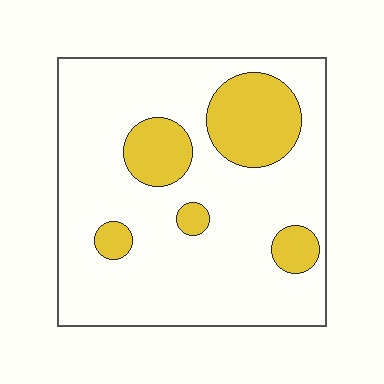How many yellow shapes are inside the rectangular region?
5.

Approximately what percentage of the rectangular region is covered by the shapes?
Approximately 20%.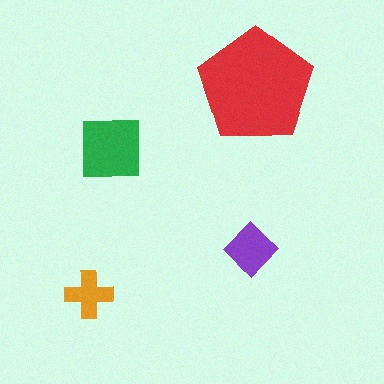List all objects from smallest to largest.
The orange cross, the purple diamond, the green square, the red pentagon.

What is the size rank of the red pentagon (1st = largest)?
1st.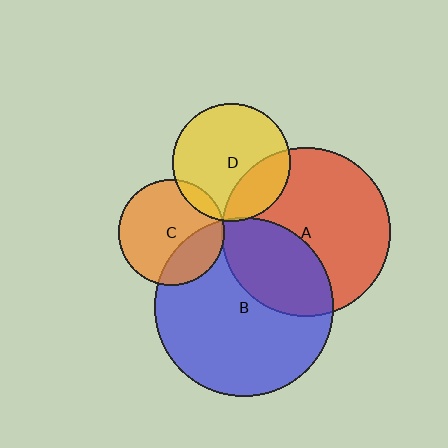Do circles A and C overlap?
Yes.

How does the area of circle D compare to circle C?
Approximately 1.2 times.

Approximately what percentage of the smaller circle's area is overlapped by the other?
Approximately 5%.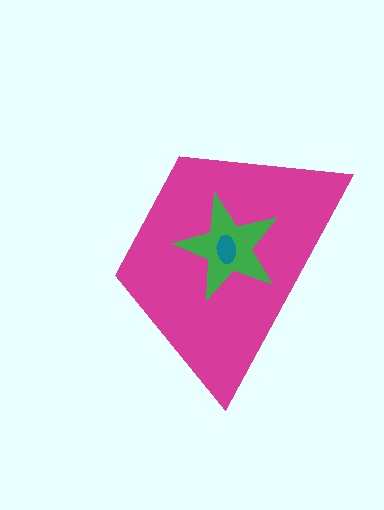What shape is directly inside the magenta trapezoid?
The green star.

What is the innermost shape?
The teal ellipse.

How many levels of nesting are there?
3.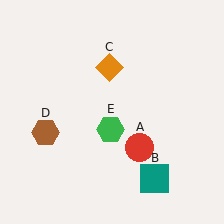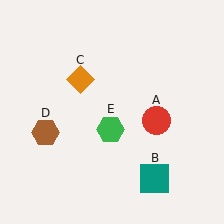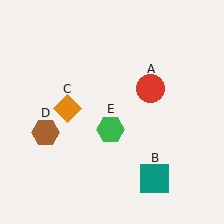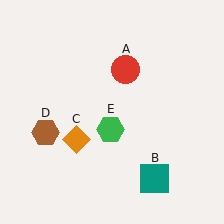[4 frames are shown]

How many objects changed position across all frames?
2 objects changed position: red circle (object A), orange diamond (object C).